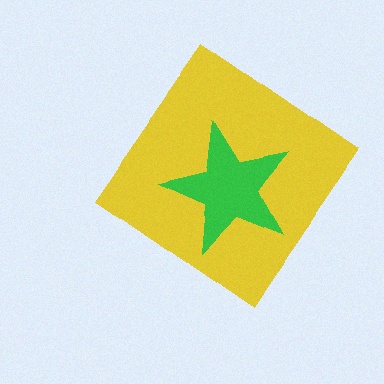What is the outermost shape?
The yellow diamond.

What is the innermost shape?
The green star.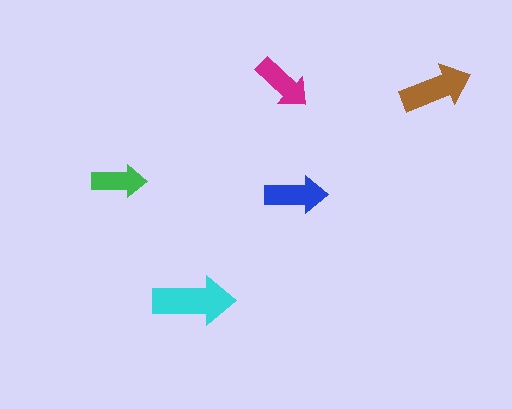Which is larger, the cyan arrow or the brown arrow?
The cyan one.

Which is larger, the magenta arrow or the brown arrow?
The brown one.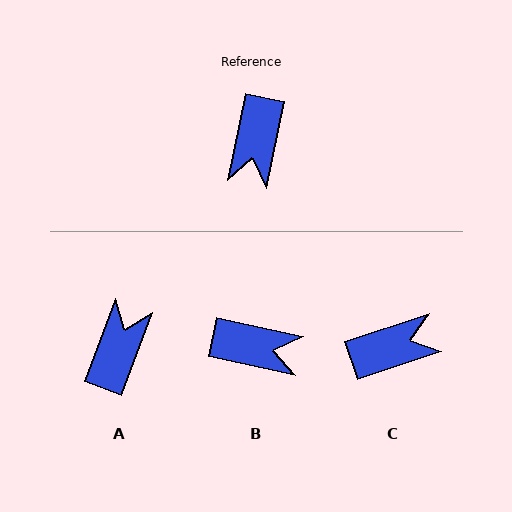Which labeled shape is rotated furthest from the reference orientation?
A, about 171 degrees away.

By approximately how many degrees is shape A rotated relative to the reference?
Approximately 171 degrees counter-clockwise.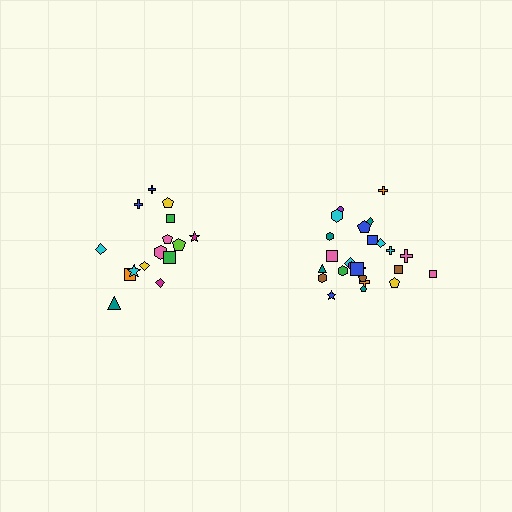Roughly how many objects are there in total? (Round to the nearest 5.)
Roughly 40 objects in total.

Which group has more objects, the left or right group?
The right group.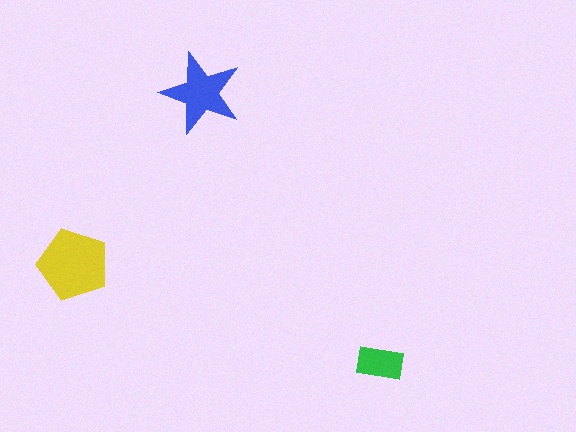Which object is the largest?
The yellow pentagon.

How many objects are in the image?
There are 3 objects in the image.